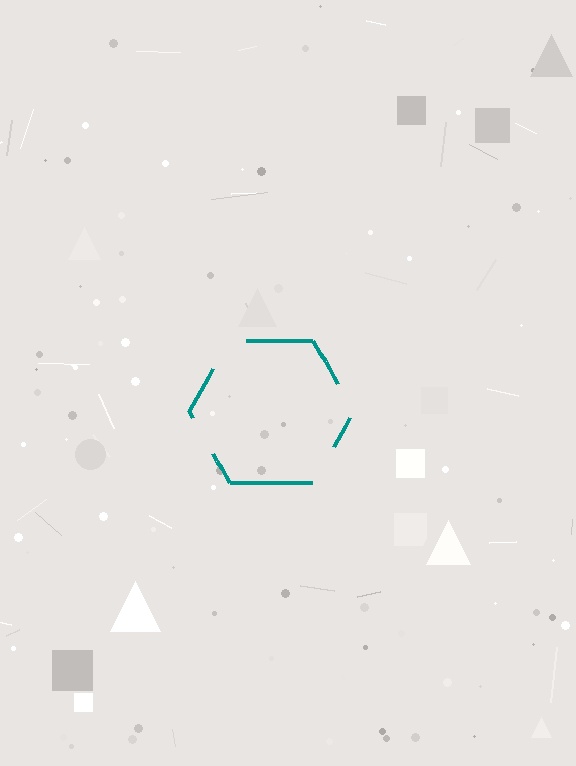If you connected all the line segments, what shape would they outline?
They would outline a hexagon.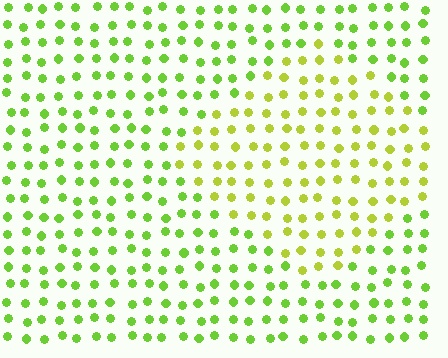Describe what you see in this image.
The image is filled with small lime elements in a uniform arrangement. A diamond-shaped region is visible where the elements are tinted to a slightly different hue, forming a subtle color boundary.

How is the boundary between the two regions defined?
The boundary is defined purely by a slight shift in hue (about 27 degrees). Spacing, size, and orientation are identical on both sides.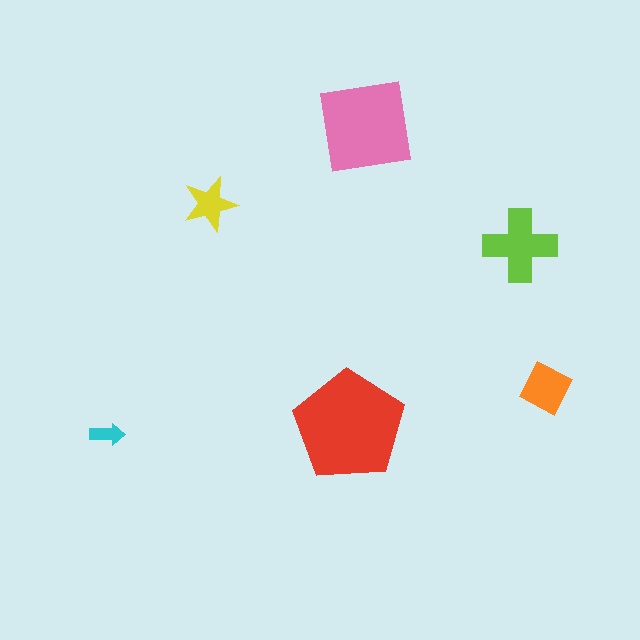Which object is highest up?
The pink square is topmost.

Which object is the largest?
The red pentagon.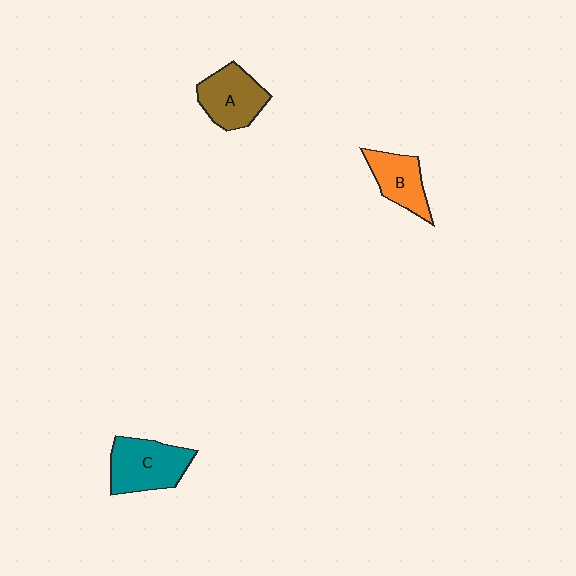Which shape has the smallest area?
Shape B (orange).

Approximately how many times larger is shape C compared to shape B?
Approximately 1.4 times.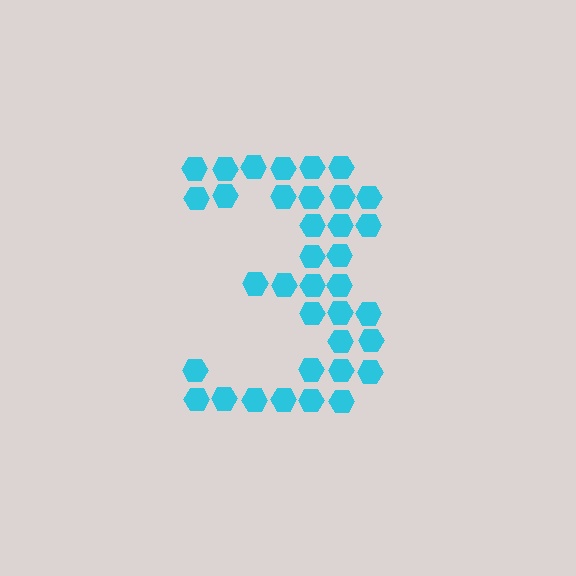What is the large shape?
The large shape is the digit 3.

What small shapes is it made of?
It is made of small hexagons.